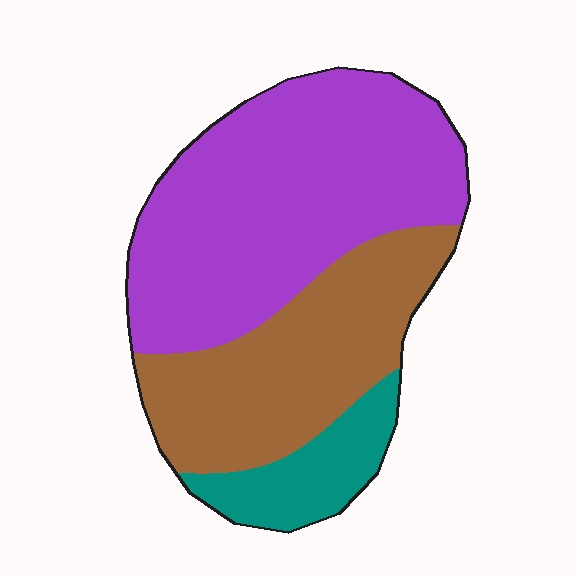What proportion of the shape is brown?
Brown takes up between a third and a half of the shape.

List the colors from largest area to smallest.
From largest to smallest: purple, brown, teal.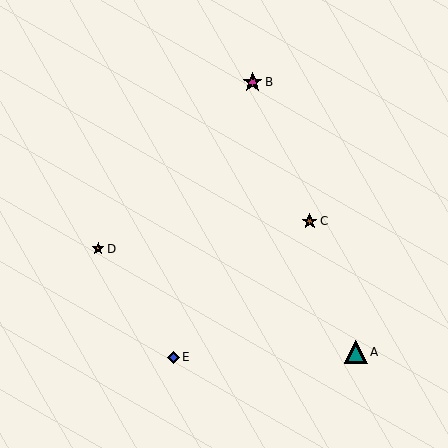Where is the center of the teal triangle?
The center of the teal triangle is at (356, 352).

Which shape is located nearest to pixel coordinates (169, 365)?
The blue diamond (labeled E) at (173, 357) is nearest to that location.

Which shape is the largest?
The teal triangle (labeled A) is the largest.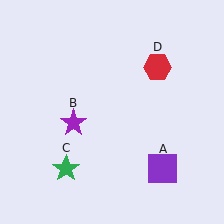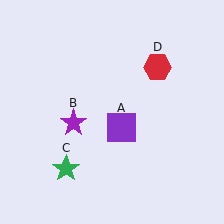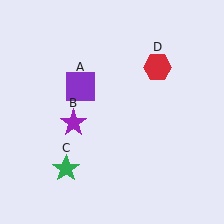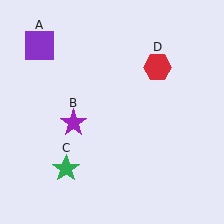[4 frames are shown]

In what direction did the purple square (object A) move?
The purple square (object A) moved up and to the left.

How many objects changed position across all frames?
1 object changed position: purple square (object A).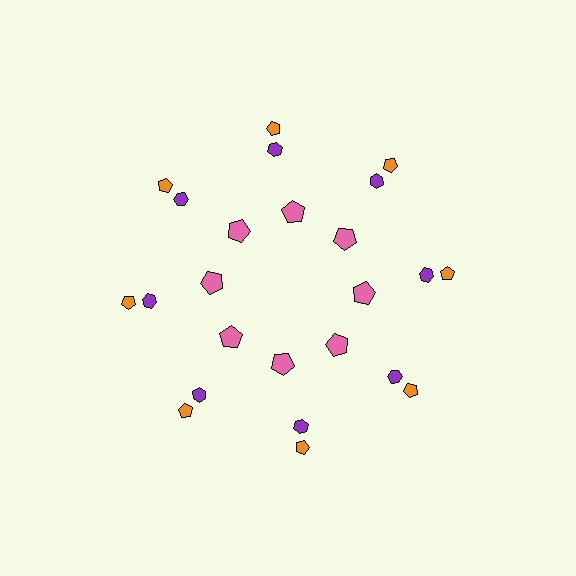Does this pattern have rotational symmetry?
Yes, this pattern has 8-fold rotational symmetry. It looks the same after rotating 45 degrees around the center.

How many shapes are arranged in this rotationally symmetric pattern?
There are 24 shapes, arranged in 8 groups of 3.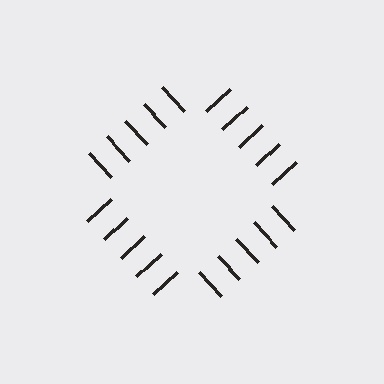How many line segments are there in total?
20 — 5 along each of the 4 edges.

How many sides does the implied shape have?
4 sides — the line-ends trace a square.